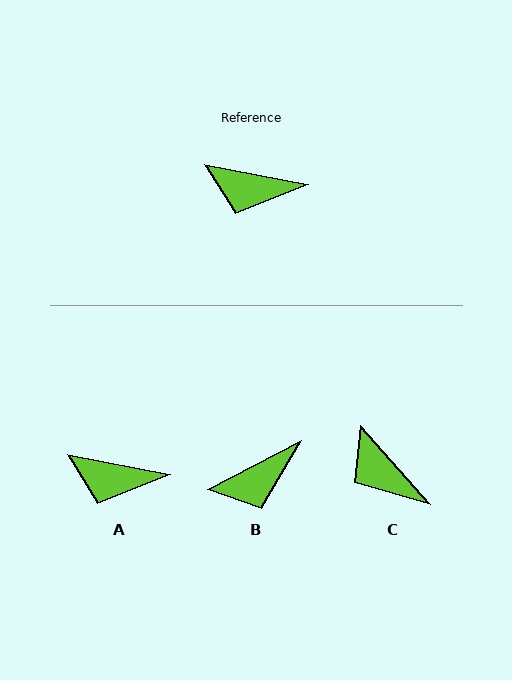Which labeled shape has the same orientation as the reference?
A.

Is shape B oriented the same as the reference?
No, it is off by about 38 degrees.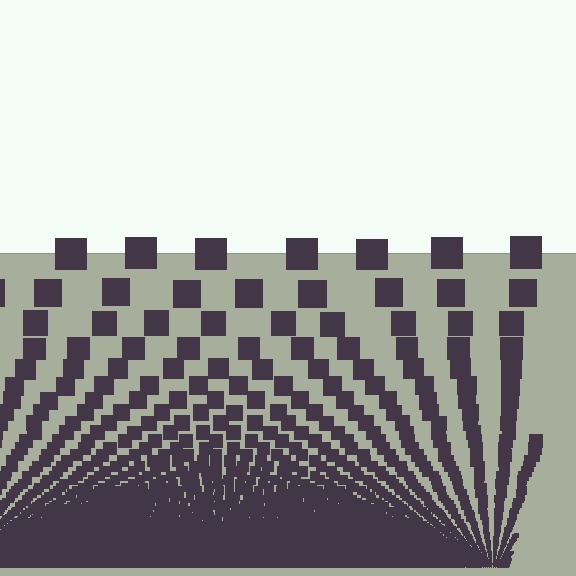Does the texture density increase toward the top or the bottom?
Density increases toward the bottom.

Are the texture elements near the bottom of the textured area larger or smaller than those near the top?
Smaller. The gradient is inverted — elements near the bottom are smaller and denser.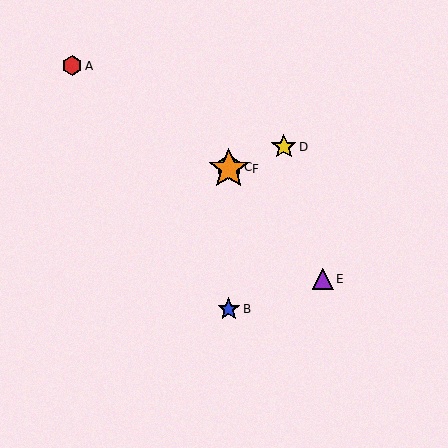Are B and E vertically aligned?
No, B is at x≈229 and E is at x≈323.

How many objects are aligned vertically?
3 objects (B, C, F) are aligned vertically.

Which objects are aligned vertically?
Objects B, C, F are aligned vertically.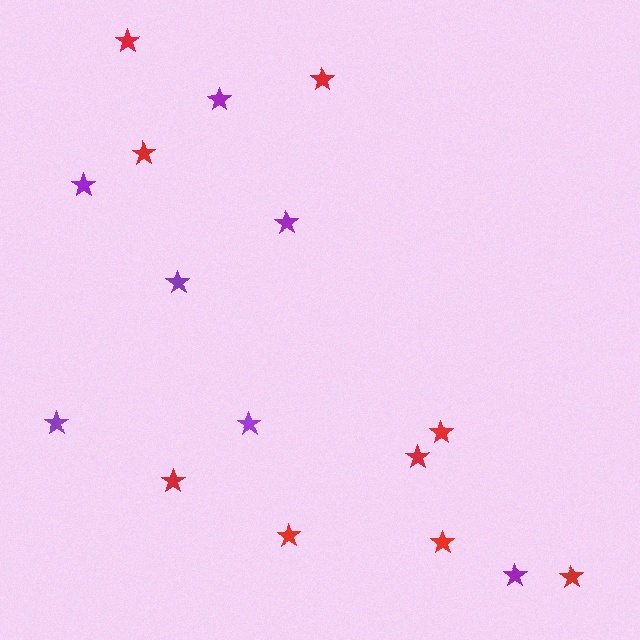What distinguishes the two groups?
There are 2 groups: one group of purple stars (7) and one group of red stars (9).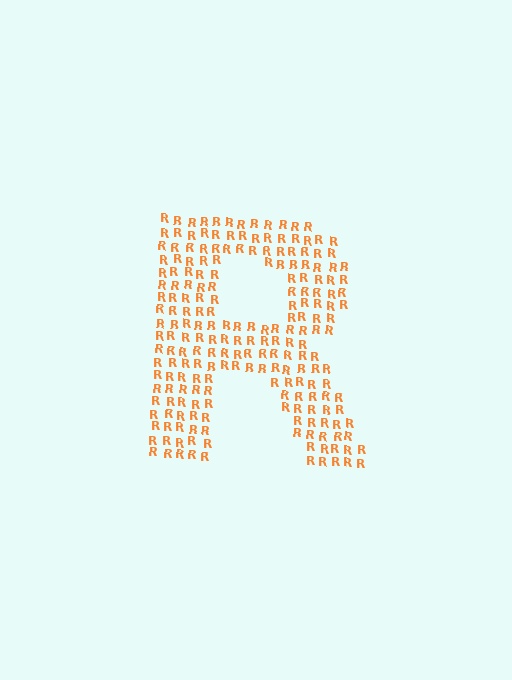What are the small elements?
The small elements are letter R's.